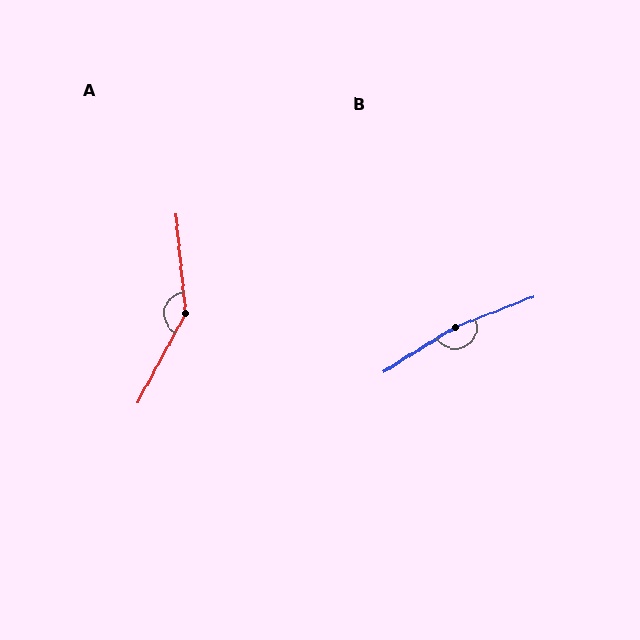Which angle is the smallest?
A, at approximately 146 degrees.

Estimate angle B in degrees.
Approximately 169 degrees.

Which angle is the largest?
B, at approximately 169 degrees.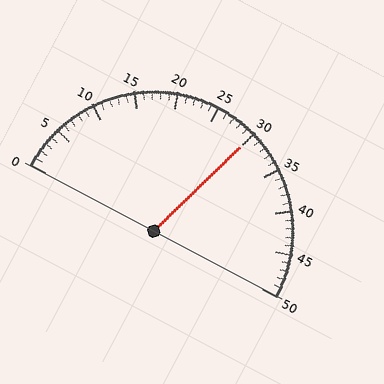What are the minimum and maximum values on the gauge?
The gauge ranges from 0 to 50.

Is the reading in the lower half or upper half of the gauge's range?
The reading is in the upper half of the range (0 to 50).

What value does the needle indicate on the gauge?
The needle indicates approximately 30.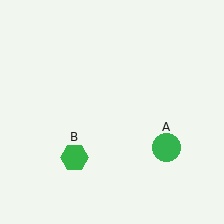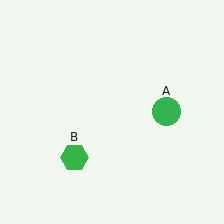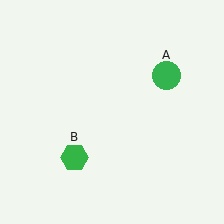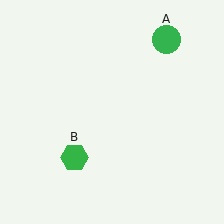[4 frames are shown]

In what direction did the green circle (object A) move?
The green circle (object A) moved up.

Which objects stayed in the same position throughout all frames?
Green hexagon (object B) remained stationary.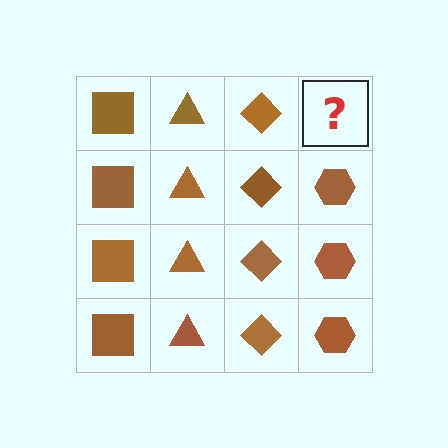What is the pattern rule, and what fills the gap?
The rule is that each column has a consistent shape. The gap should be filled with a brown hexagon.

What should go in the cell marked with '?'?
The missing cell should contain a brown hexagon.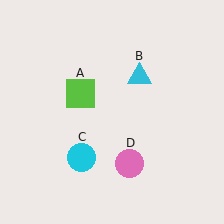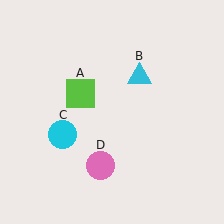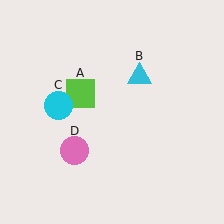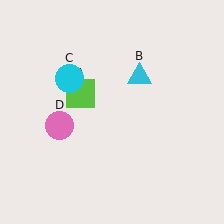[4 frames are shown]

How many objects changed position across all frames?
2 objects changed position: cyan circle (object C), pink circle (object D).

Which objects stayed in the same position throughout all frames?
Lime square (object A) and cyan triangle (object B) remained stationary.